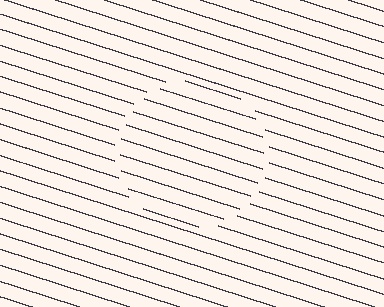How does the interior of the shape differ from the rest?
The interior of the shape contains the same grating, shifted by half a period — the contour is defined by the phase discontinuity where line-ends from the inner and outer gratings abut.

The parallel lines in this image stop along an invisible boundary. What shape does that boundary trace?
An illusory circle. The interior of the shape contains the same grating, shifted by half a period — the contour is defined by the phase discontinuity where line-ends from the inner and outer gratings abut.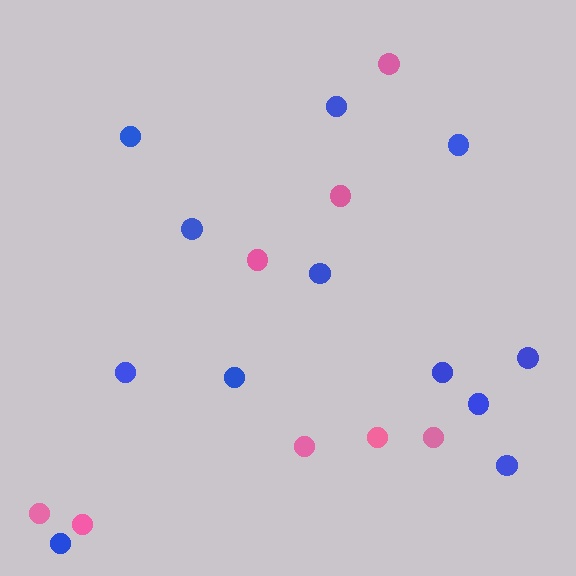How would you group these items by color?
There are 2 groups: one group of blue circles (12) and one group of pink circles (8).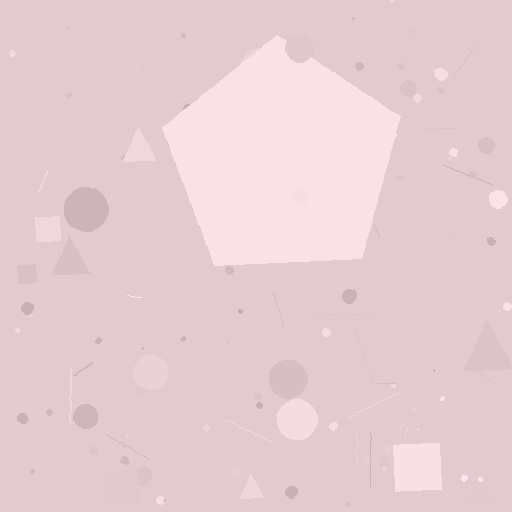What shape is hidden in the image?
A pentagon is hidden in the image.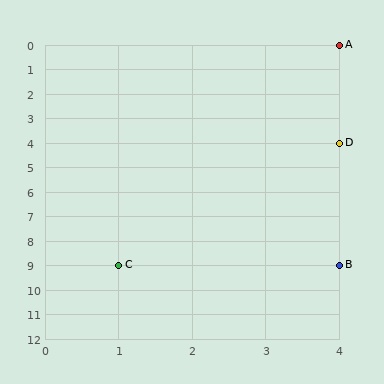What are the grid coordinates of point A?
Point A is at grid coordinates (4, 0).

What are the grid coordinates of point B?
Point B is at grid coordinates (4, 9).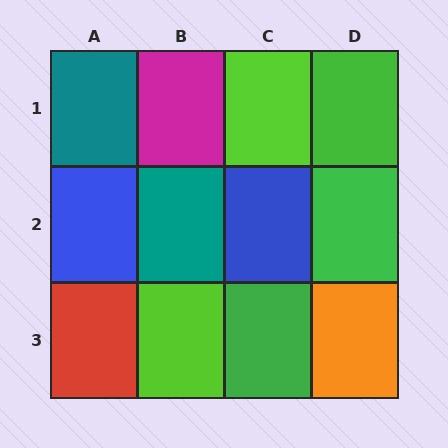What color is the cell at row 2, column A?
Blue.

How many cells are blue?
2 cells are blue.